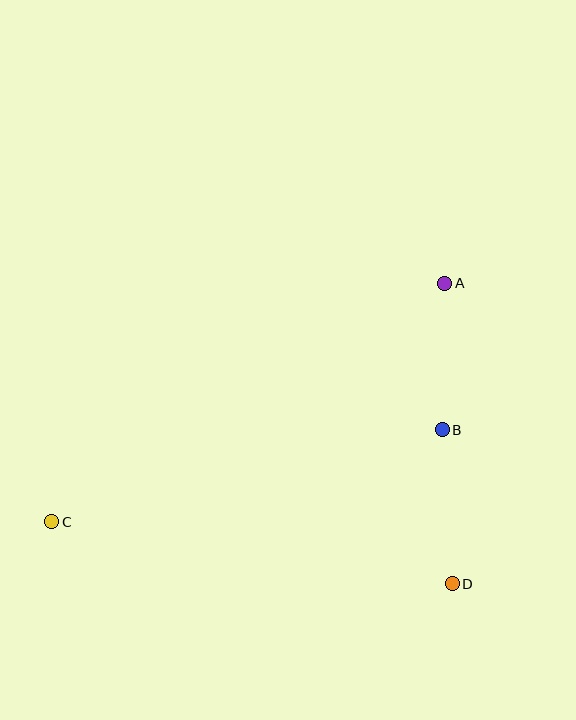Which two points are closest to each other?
Points A and B are closest to each other.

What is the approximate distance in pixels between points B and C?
The distance between B and C is approximately 402 pixels.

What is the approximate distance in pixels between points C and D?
The distance between C and D is approximately 406 pixels.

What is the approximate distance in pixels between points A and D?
The distance between A and D is approximately 301 pixels.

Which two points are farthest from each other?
Points A and C are farthest from each other.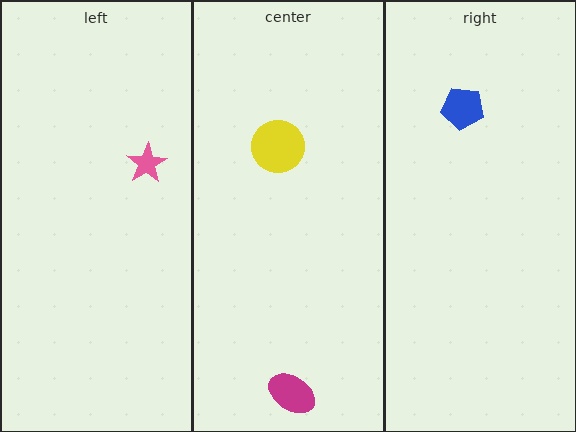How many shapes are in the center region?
2.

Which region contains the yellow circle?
The center region.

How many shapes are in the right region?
1.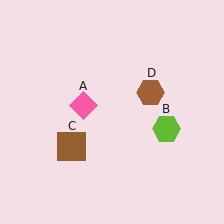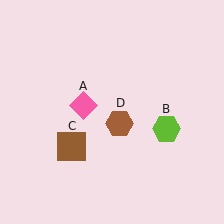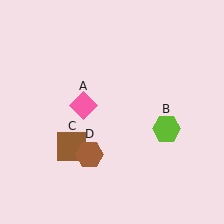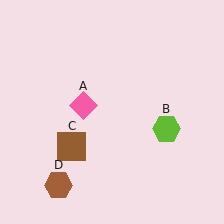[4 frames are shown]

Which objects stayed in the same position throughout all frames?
Pink diamond (object A) and lime hexagon (object B) and brown square (object C) remained stationary.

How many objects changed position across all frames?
1 object changed position: brown hexagon (object D).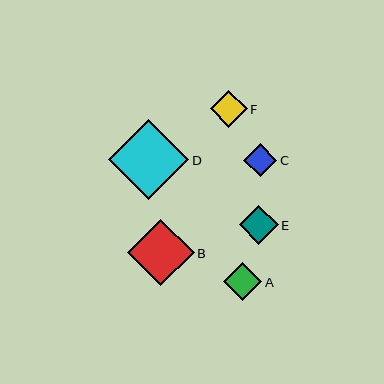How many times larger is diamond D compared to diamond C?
Diamond D is approximately 2.4 times the size of diamond C.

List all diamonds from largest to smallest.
From largest to smallest: D, B, E, A, F, C.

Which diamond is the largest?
Diamond D is the largest with a size of approximately 80 pixels.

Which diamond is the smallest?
Diamond C is the smallest with a size of approximately 33 pixels.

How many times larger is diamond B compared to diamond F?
Diamond B is approximately 1.8 times the size of diamond F.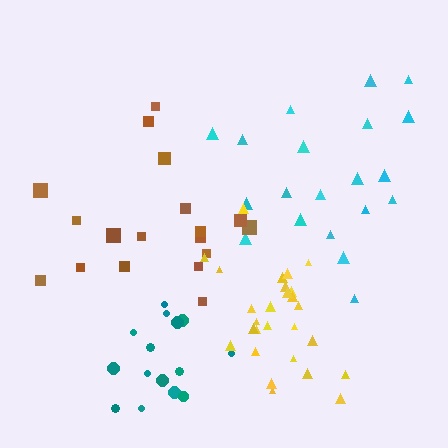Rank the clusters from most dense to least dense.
yellow, teal, cyan, brown.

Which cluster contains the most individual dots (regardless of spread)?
Yellow (27).